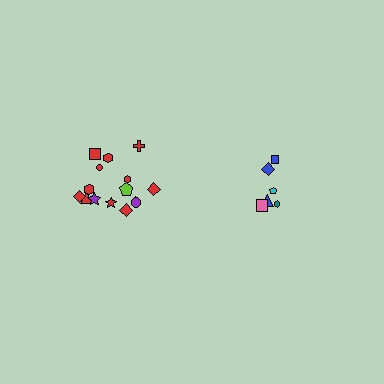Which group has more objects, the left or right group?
The left group.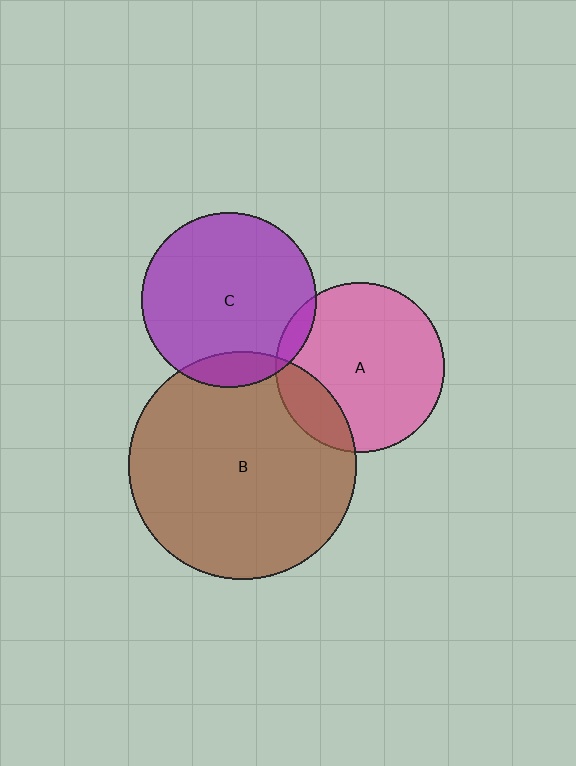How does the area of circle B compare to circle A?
Approximately 1.8 times.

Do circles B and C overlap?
Yes.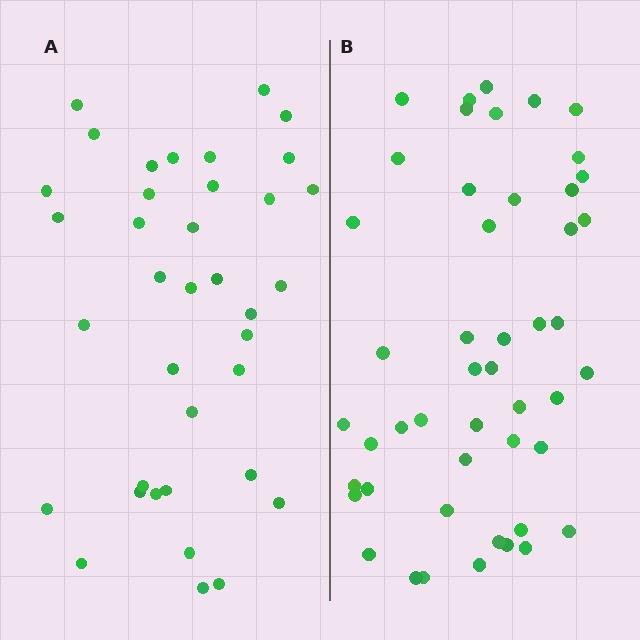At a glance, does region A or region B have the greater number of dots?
Region B (the right region) has more dots.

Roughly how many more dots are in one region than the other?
Region B has roughly 12 or so more dots than region A.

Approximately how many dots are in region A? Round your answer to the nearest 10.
About 40 dots. (The exact count is 37, which rounds to 40.)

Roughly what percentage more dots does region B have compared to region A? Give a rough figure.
About 30% more.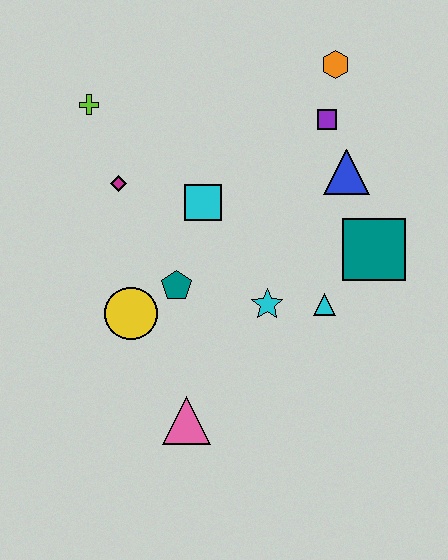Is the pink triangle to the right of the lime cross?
Yes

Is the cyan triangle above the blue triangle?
No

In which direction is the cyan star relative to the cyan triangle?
The cyan star is to the left of the cyan triangle.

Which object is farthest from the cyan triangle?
The lime cross is farthest from the cyan triangle.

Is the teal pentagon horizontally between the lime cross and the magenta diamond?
No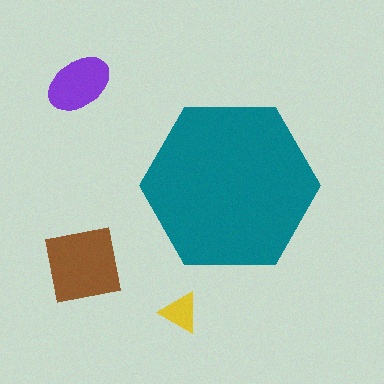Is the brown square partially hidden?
No, the brown square is fully visible.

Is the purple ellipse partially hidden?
No, the purple ellipse is fully visible.